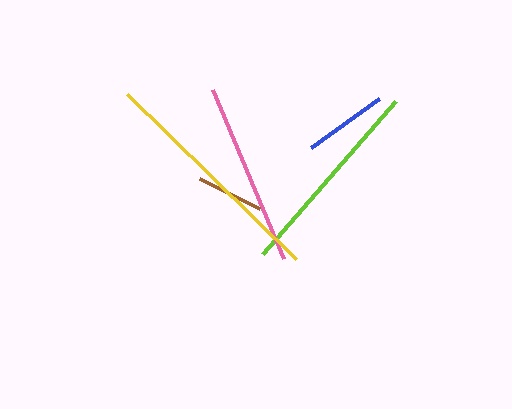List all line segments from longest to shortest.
From longest to shortest: yellow, lime, pink, blue, brown.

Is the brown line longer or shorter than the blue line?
The blue line is longer than the brown line.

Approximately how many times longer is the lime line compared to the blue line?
The lime line is approximately 2.4 times the length of the blue line.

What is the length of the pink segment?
The pink segment is approximately 183 pixels long.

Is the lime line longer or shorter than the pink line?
The lime line is longer than the pink line.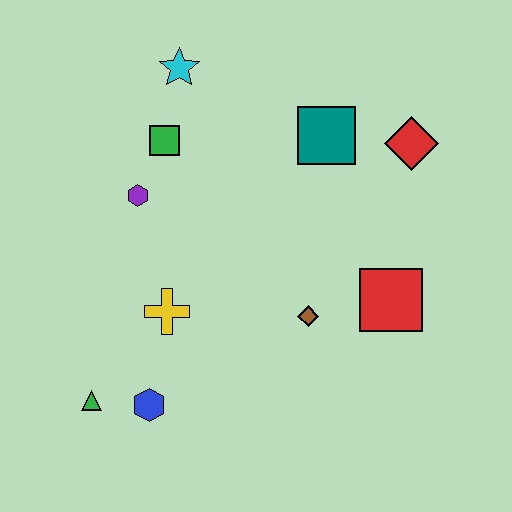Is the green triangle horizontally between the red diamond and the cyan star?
No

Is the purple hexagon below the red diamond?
Yes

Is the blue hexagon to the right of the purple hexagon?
Yes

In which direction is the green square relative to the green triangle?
The green square is above the green triangle.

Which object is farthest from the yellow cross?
The red diamond is farthest from the yellow cross.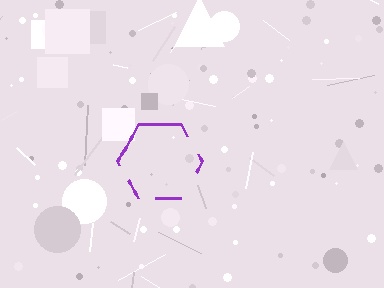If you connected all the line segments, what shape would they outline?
They would outline a hexagon.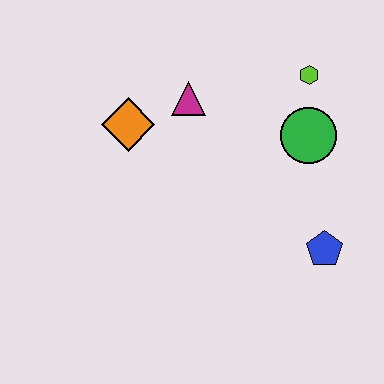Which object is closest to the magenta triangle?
The orange diamond is closest to the magenta triangle.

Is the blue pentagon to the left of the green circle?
No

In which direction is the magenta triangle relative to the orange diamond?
The magenta triangle is to the right of the orange diamond.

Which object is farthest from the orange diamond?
The blue pentagon is farthest from the orange diamond.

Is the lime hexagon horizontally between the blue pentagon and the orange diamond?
Yes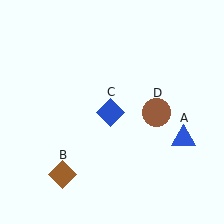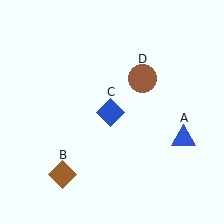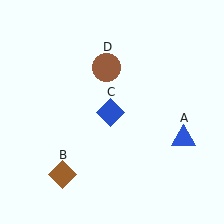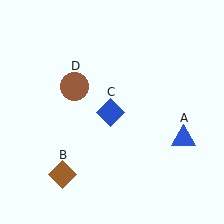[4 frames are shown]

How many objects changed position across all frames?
1 object changed position: brown circle (object D).